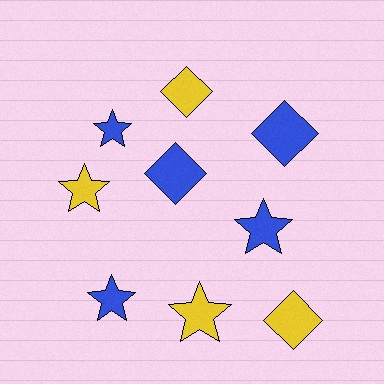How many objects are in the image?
There are 9 objects.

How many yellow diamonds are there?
There are 2 yellow diamonds.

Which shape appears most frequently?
Star, with 5 objects.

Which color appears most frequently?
Blue, with 5 objects.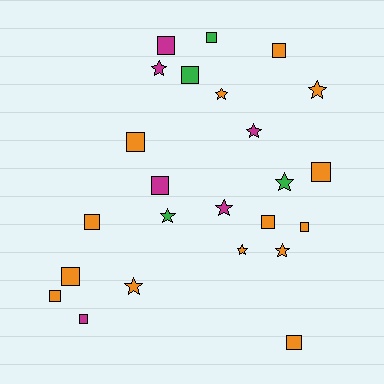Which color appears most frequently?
Orange, with 14 objects.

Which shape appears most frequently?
Square, with 14 objects.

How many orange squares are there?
There are 9 orange squares.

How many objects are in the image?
There are 24 objects.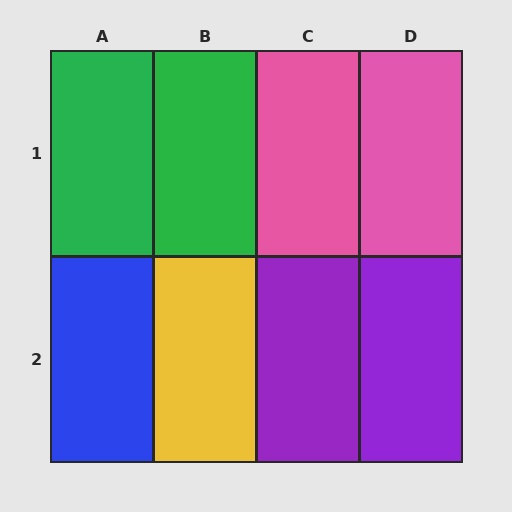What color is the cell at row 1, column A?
Green.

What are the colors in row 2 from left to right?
Blue, yellow, purple, purple.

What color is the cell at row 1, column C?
Pink.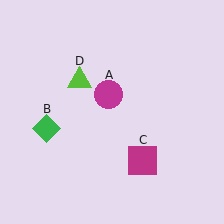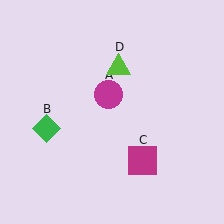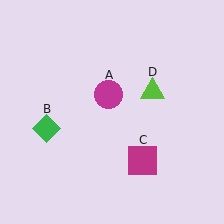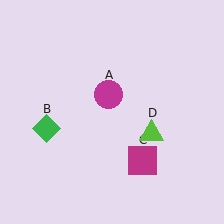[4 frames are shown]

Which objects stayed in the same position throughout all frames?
Magenta circle (object A) and green diamond (object B) and magenta square (object C) remained stationary.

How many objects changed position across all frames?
1 object changed position: lime triangle (object D).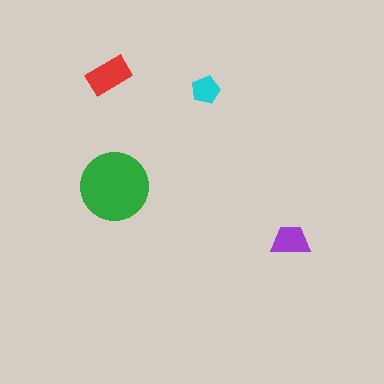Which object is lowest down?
The purple trapezoid is bottommost.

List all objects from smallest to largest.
The cyan pentagon, the purple trapezoid, the red rectangle, the green circle.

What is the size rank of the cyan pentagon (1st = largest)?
4th.